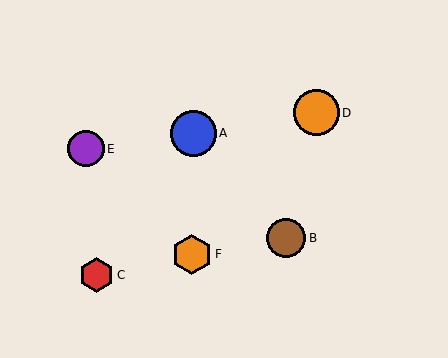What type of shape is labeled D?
Shape D is an orange circle.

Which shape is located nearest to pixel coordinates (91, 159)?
The purple circle (labeled E) at (86, 149) is nearest to that location.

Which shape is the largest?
The orange circle (labeled D) is the largest.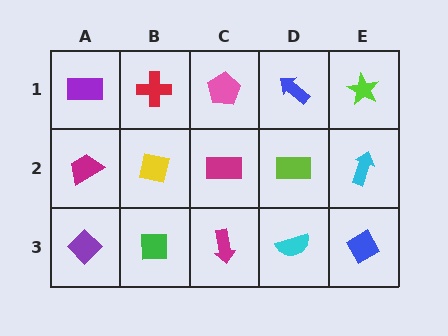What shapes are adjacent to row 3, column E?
A cyan arrow (row 2, column E), a cyan semicircle (row 3, column D).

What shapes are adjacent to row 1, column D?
A lime rectangle (row 2, column D), a pink pentagon (row 1, column C), a lime star (row 1, column E).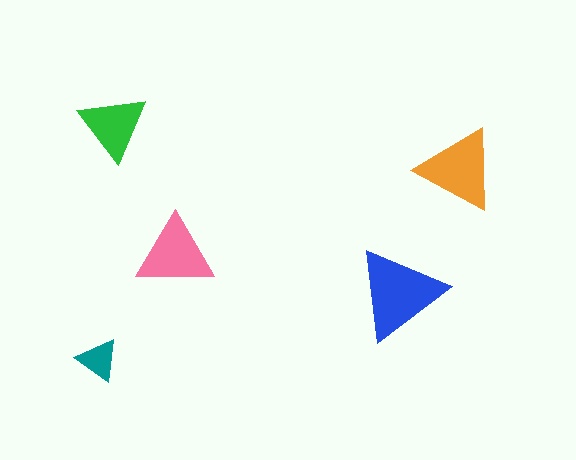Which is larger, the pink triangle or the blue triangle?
The blue one.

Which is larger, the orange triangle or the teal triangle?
The orange one.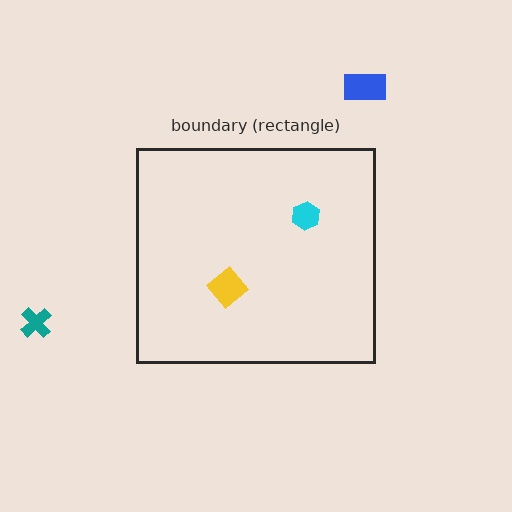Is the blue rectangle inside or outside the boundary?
Outside.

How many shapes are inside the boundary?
2 inside, 2 outside.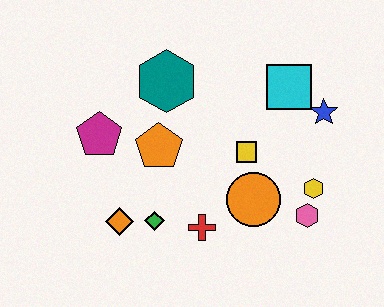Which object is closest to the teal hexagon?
The orange pentagon is closest to the teal hexagon.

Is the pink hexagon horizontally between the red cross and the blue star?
Yes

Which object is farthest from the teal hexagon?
The pink hexagon is farthest from the teal hexagon.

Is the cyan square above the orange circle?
Yes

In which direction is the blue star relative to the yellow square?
The blue star is to the right of the yellow square.